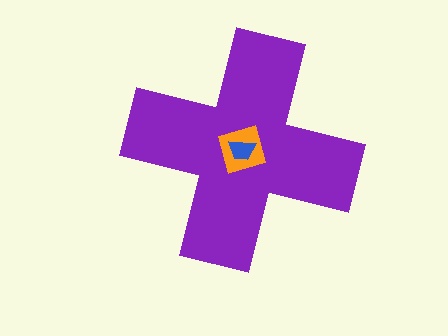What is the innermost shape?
The blue trapezoid.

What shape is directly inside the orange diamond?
The blue trapezoid.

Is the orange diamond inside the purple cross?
Yes.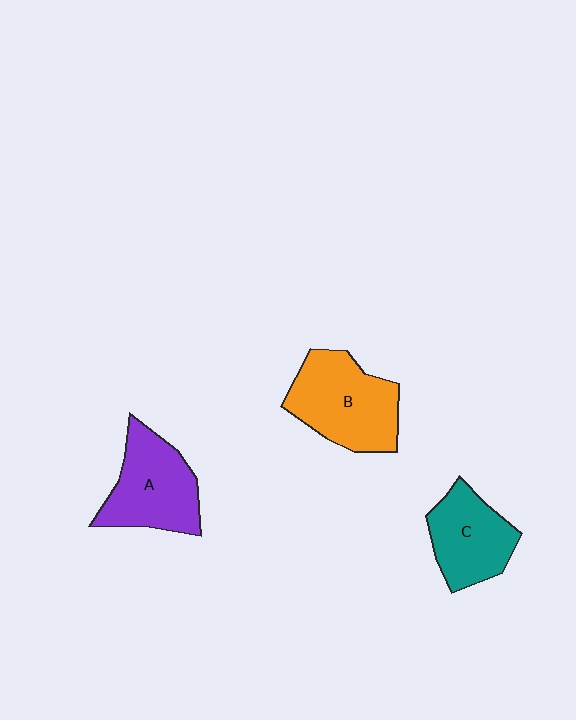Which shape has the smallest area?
Shape C (teal).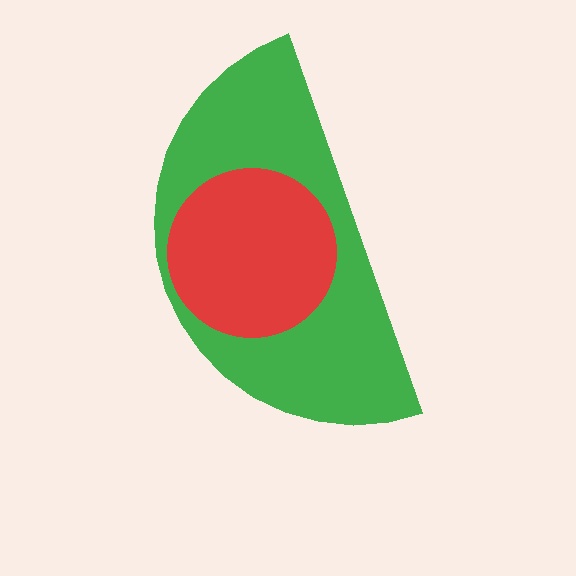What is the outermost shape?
The green semicircle.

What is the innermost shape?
The red circle.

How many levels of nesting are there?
2.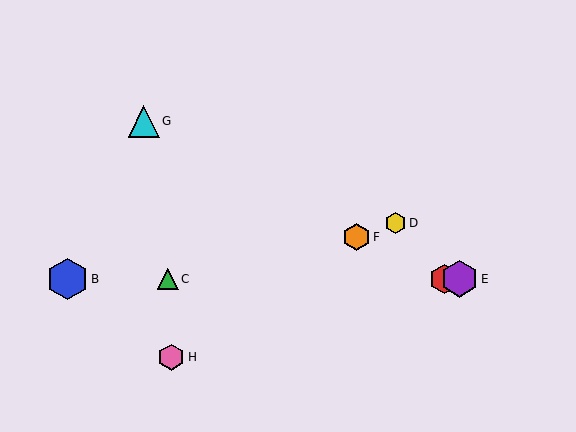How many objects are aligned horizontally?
4 objects (A, B, C, E) are aligned horizontally.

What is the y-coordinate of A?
Object A is at y≈279.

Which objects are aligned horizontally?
Objects A, B, C, E are aligned horizontally.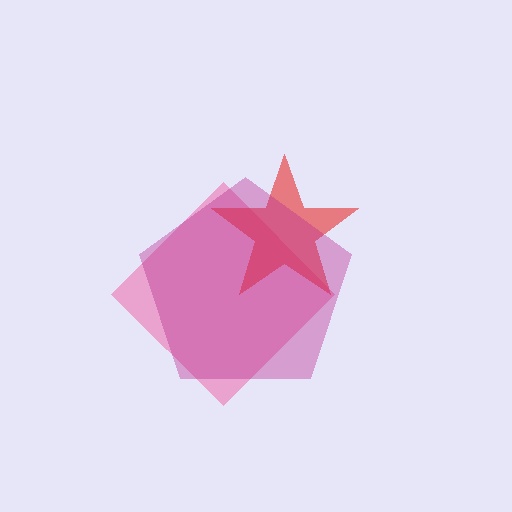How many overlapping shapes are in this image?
There are 3 overlapping shapes in the image.